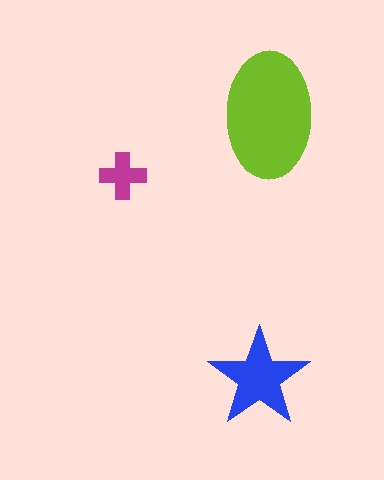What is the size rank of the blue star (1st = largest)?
2nd.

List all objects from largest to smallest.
The lime ellipse, the blue star, the magenta cross.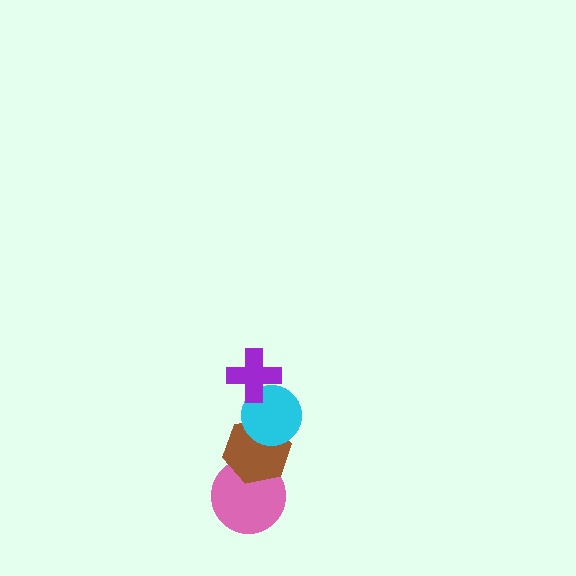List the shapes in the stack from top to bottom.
From top to bottom: the purple cross, the cyan circle, the brown hexagon, the pink circle.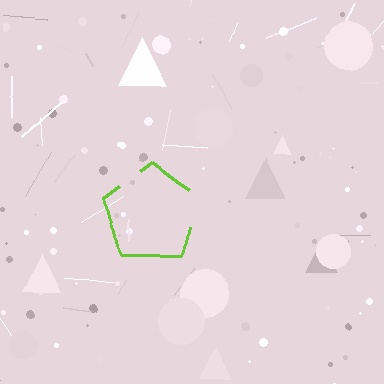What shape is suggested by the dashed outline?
The dashed outline suggests a pentagon.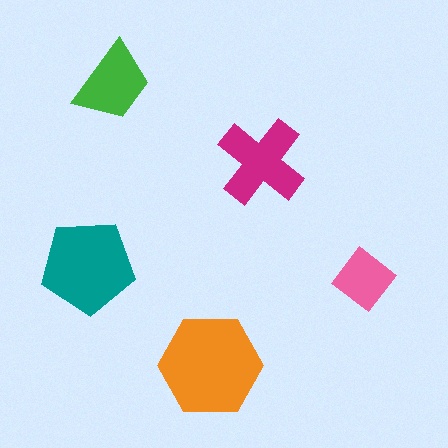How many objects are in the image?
There are 5 objects in the image.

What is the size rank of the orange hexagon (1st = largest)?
1st.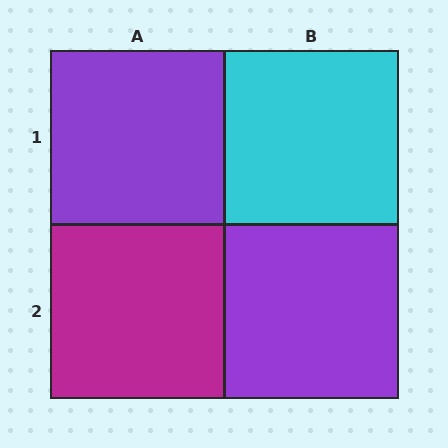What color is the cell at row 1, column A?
Purple.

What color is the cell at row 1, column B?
Cyan.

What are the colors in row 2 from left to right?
Magenta, purple.